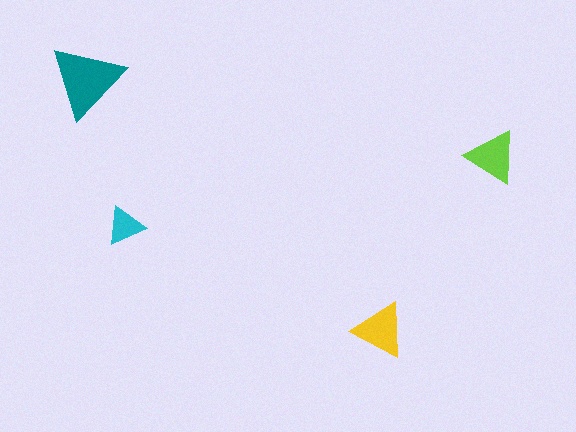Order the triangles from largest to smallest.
the teal one, the yellow one, the lime one, the cyan one.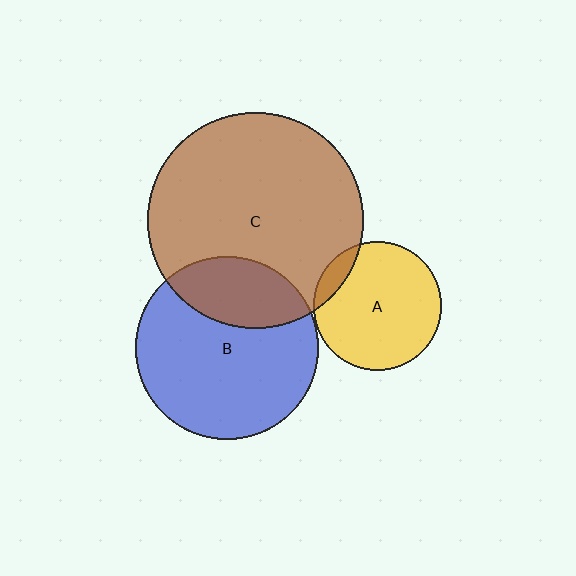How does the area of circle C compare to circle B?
Approximately 1.4 times.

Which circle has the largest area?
Circle C (brown).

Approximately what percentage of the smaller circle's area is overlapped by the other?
Approximately 25%.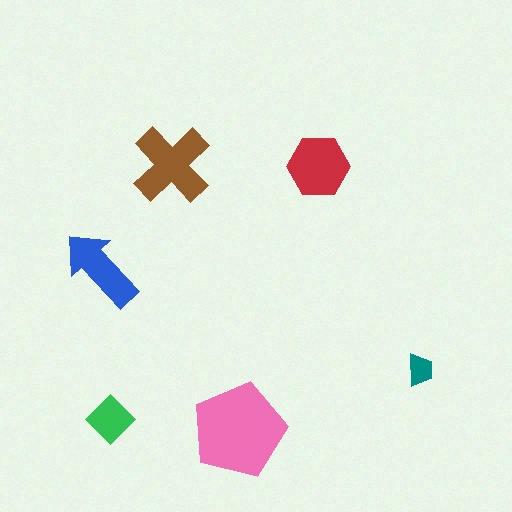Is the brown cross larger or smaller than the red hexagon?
Larger.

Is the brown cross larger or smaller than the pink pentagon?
Smaller.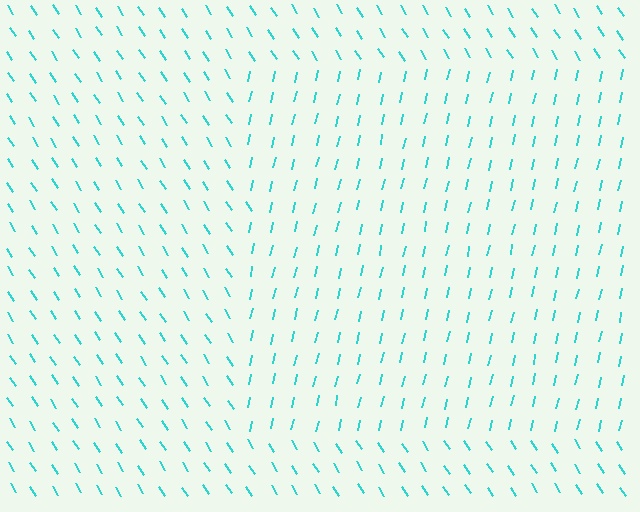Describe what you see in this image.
The image is filled with small cyan line segments. A rectangle region in the image has lines oriented differently from the surrounding lines, creating a visible texture boundary.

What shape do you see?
I see a rectangle.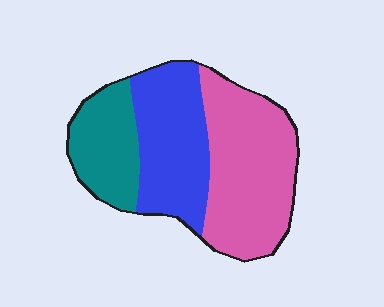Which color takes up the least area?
Teal, at roughly 20%.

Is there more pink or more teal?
Pink.